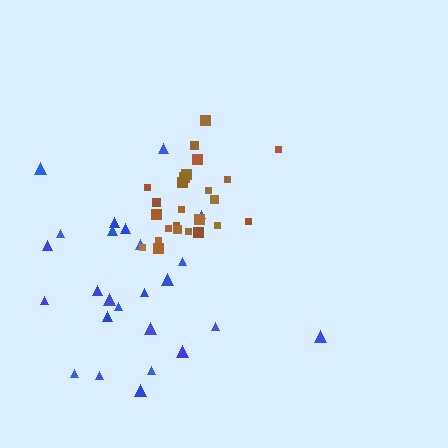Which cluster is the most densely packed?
Brown.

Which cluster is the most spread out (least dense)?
Blue.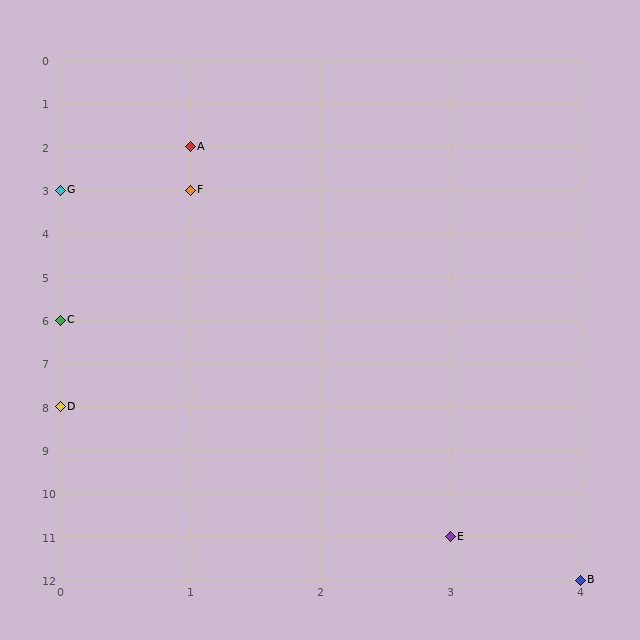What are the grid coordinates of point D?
Point D is at grid coordinates (0, 8).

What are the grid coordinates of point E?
Point E is at grid coordinates (3, 11).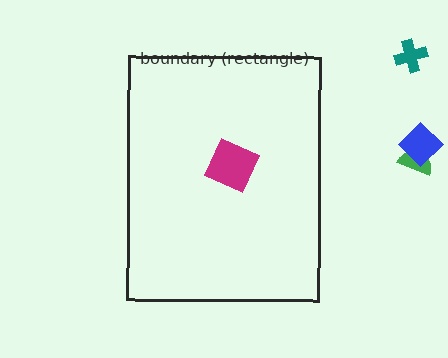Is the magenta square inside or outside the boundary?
Inside.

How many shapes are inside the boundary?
1 inside, 3 outside.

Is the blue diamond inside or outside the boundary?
Outside.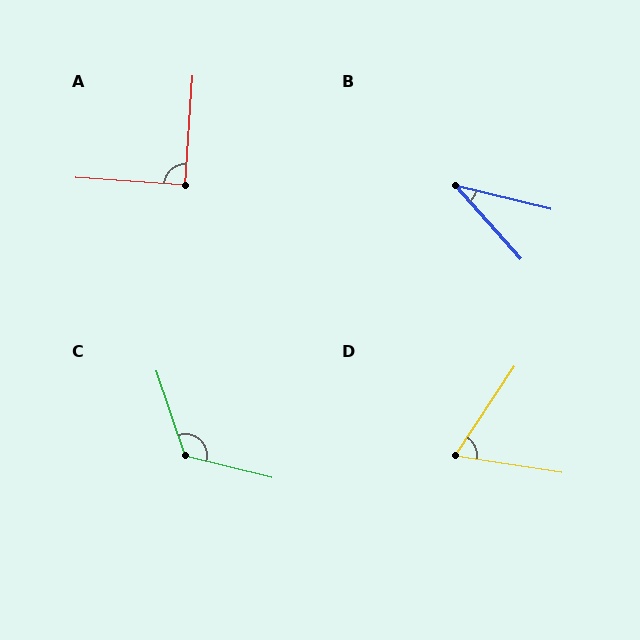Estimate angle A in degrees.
Approximately 90 degrees.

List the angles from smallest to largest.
B (34°), D (65°), A (90°), C (123°).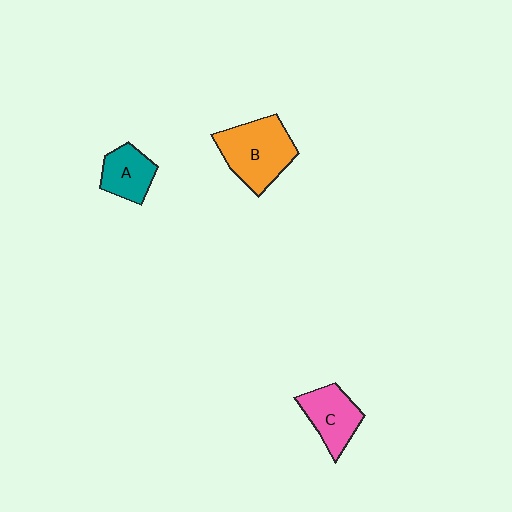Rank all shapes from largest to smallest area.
From largest to smallest: B (orange), C (pink), A (teal).